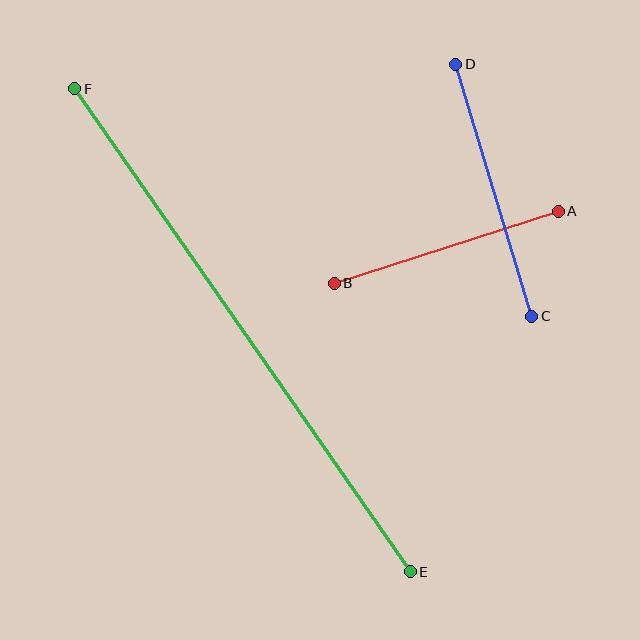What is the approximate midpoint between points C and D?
The midpoint is at approximately (494, 190) pixels.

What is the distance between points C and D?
The distance is approximately 263 pixels.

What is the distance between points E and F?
The distance is approximately 588 pixels.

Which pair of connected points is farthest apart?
Points E and F are farthest apart.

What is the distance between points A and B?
The distance is approximately 235 pixels.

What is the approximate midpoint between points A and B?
The midpoint is at approximately (446, 247) pixels.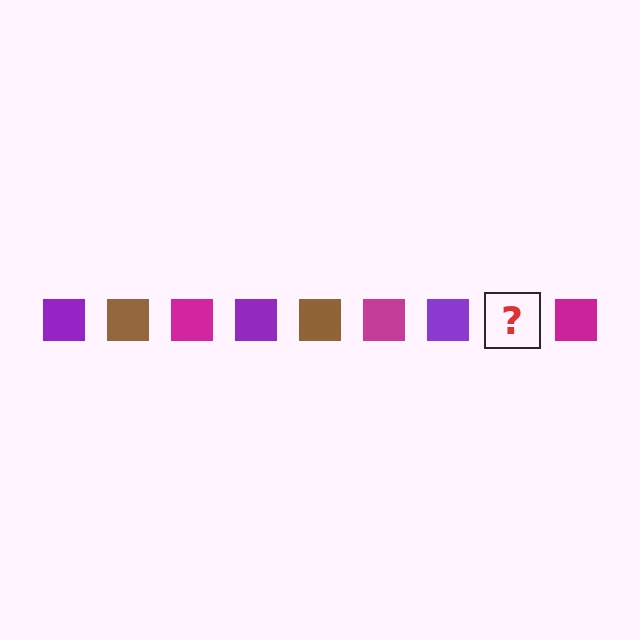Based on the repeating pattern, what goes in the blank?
The blank should be a brown square.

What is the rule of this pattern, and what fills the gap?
The rule is that the pattern cycles through purple, brown, magenta squares. The gap should be filled with a brown square.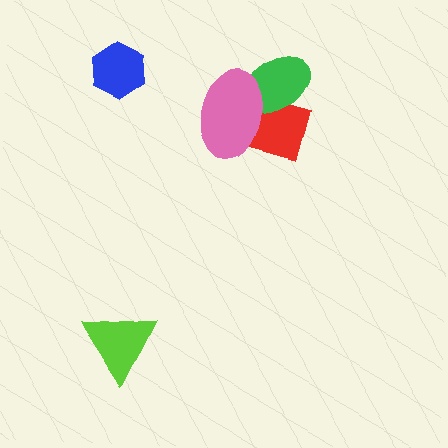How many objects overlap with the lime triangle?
0 objects overlap with the lime triangle.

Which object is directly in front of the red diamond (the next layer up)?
The green ellipse is directly in front of the red diamond.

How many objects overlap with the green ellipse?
2 objects overlap with the green ellipse.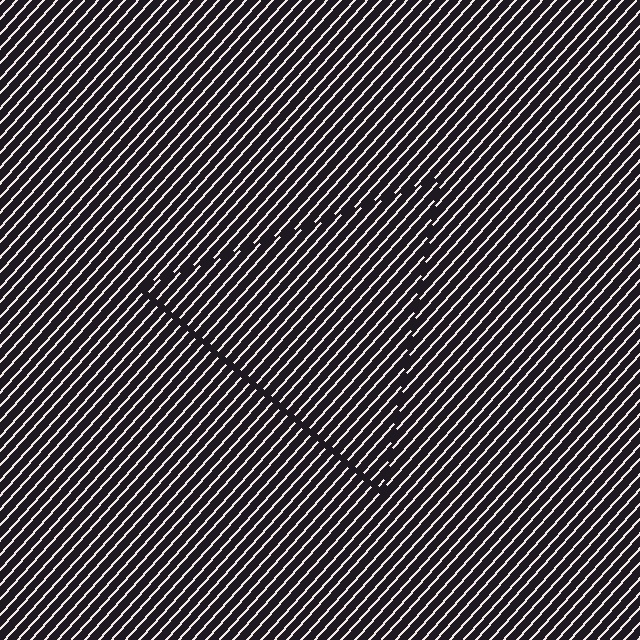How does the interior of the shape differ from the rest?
The interior of the shape contains the same grating, shifted by half a period — the contour is defined by the phase discontinuity where line-ends from the inner and outer gratings abut.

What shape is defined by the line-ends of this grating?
An illusory triangle. The interior of the shape contains the same grating, shifted by half a period — the contour is defined by the phase discontinuity where line-ends from the inner and outer gratings abut.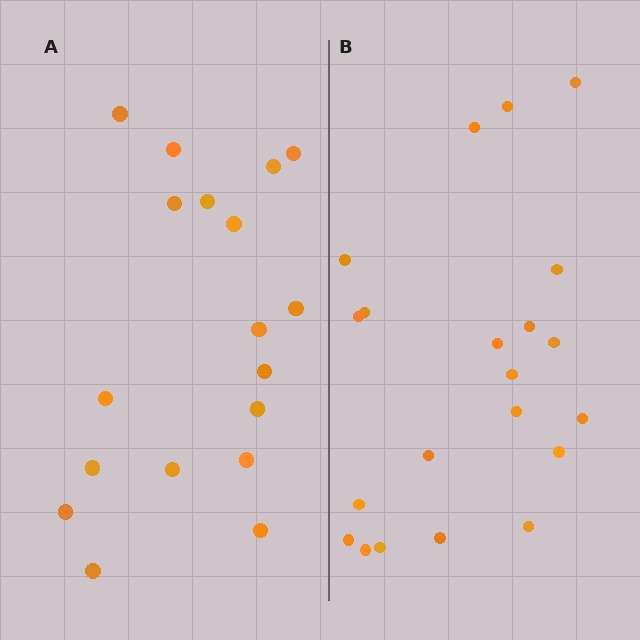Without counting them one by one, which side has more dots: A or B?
Region B (the right region) has more dots.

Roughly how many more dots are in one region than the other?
Region B has just a few more — roughly 2 or 3 more dots than region A.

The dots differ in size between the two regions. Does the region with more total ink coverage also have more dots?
No. Region A has more total ink coverage because its dots are larger, but region B actually contains more individual dots. Total area can be misleading — the number of items is what matters here.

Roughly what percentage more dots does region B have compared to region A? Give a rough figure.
About 15% more.